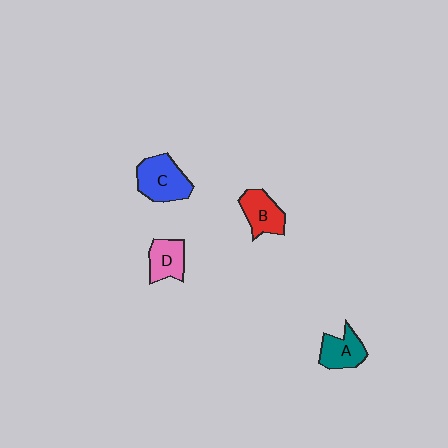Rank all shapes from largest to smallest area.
From largest to smallest: C (blue), B (red), A (teal), D (pink).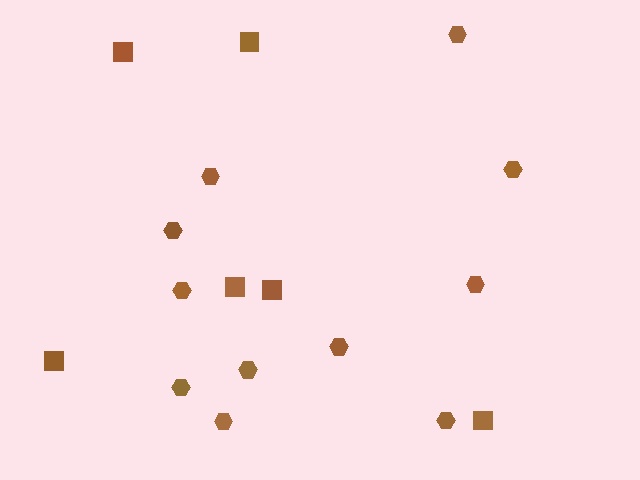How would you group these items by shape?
There are 2 groups: one group of squares (6) and one group of hexagons (11).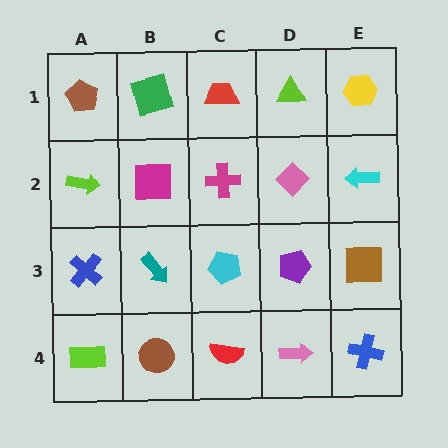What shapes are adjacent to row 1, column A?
A lime arrow (row 2, column A), a green square (row 1, column B).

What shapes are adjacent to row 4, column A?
A blue cross (row 3, column A), a brown circle (row 4, column B).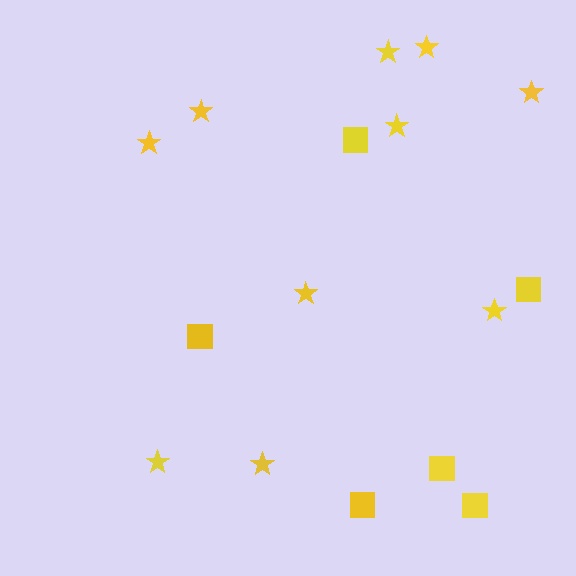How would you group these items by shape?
There are 2 groups: one group of squares (6) and one group of stars (10).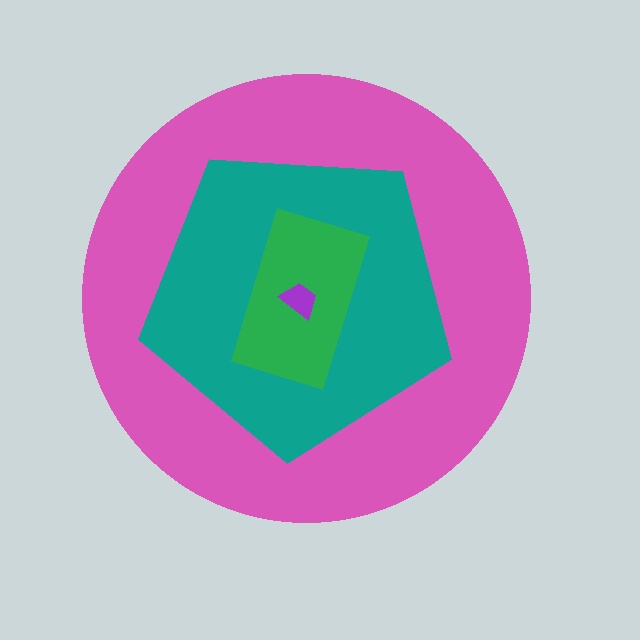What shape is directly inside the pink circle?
The teal pentagon.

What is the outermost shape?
The pink circle.